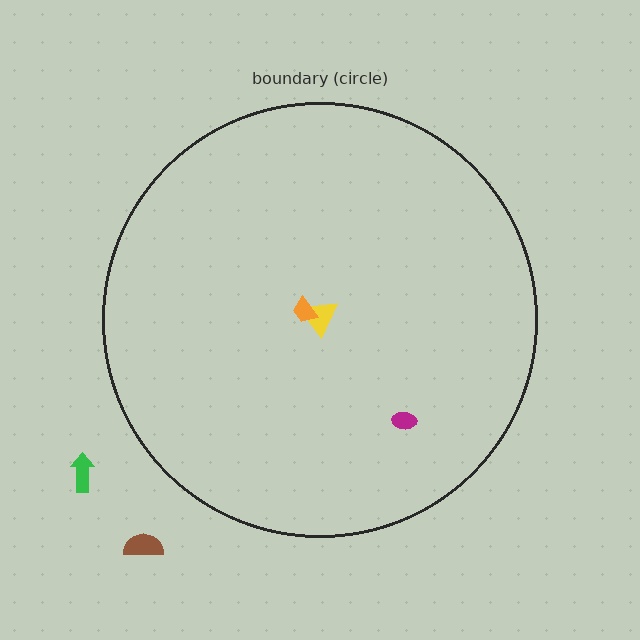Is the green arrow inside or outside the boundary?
Outside.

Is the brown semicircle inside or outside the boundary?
Outside.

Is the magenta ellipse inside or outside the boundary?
Inside.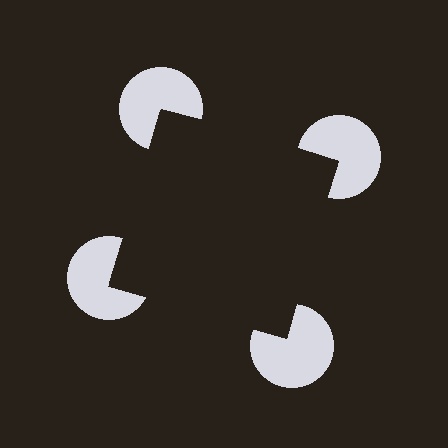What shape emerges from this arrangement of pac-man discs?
An illusory square — its edges are inferred from the aligned wedge cuts in the pac-man discs, not physically drawn.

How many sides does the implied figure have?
4 sides.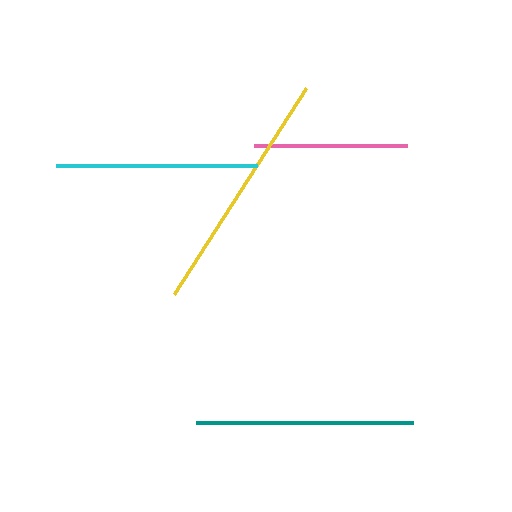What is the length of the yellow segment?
The yellow segment is approximately 244 pixels long.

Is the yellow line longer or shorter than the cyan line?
The yellow line is longer than the cyan line.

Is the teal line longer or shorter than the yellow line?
The yellow line is longer than the teal line.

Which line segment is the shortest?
The pink line is the shortest at approximately 153 pixels.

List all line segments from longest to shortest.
From longest to shortest: yellow, teal, cyan, pink.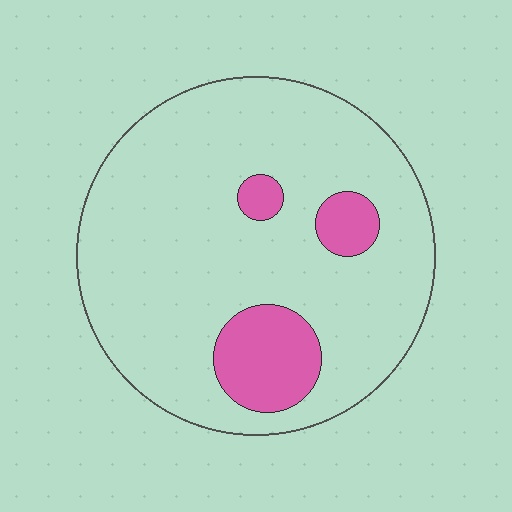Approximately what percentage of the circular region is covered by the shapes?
Approximately 15%.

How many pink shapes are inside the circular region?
3.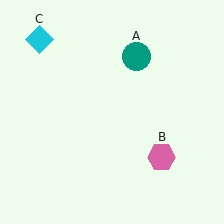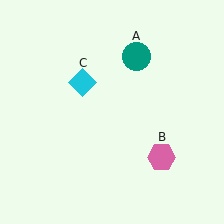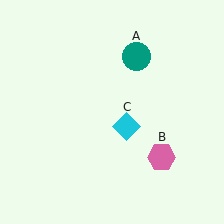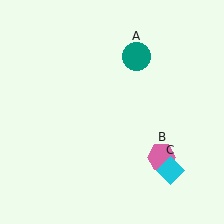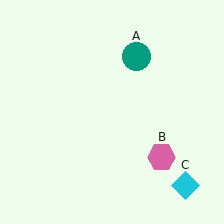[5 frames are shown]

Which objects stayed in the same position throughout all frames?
Teal circle (object A) and pink hexagon (object B) remained stationary.